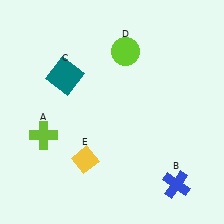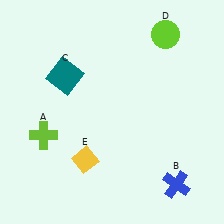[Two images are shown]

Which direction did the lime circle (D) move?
The lime circle (D) moved right.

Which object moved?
The lime circle (D) moved right.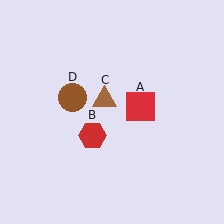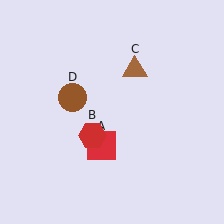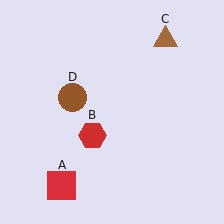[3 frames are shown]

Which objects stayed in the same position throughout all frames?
Red hexagon (object B) and brown circle (object D) remained stationary.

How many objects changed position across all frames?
2 objects changed position: red square (object A), brown triangle (object C).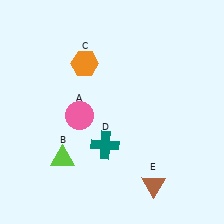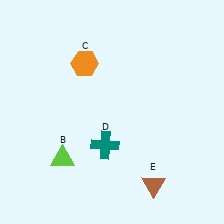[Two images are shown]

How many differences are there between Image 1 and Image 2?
There is 1 difference between the two images.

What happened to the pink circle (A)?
The pink circle (A) was removed in Image 2. It was in the bottom-left area of Image 1.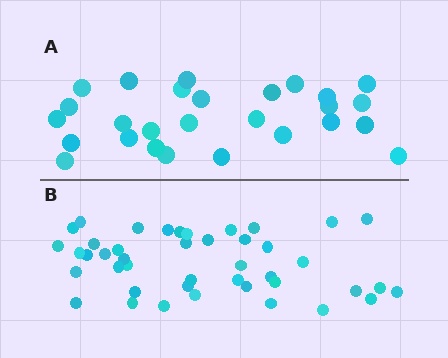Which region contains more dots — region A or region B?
Region B (the bottom region) has more dots.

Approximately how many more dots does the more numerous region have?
Region B has approximately 15 more dots than region A.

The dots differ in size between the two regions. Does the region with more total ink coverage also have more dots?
No. Region A has more total ink coverage because its dots are larger, but region B actually contains more individual dots. Total area can be misleading — the number of items is what matters here.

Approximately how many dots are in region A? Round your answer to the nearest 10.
About 30 dots. (The exact count is 27, which rounds to 30.)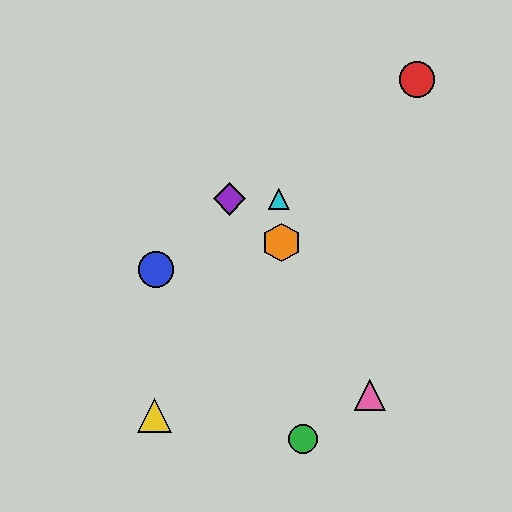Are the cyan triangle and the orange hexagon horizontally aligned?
No, the cyan triangle is at y≈199 and the orange hexagon is at y≈242.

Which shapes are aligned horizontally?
The purple diamond, the cyan triangle are aligned horizontally.